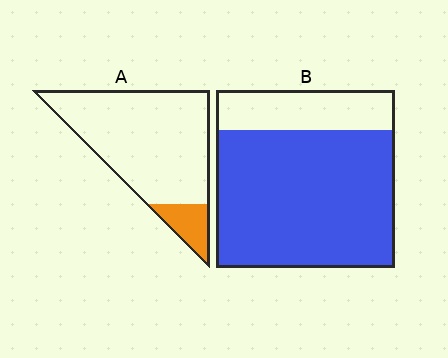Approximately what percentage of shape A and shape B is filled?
A is approximately 15% and B is approximately 80%.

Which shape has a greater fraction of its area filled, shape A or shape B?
Shape B.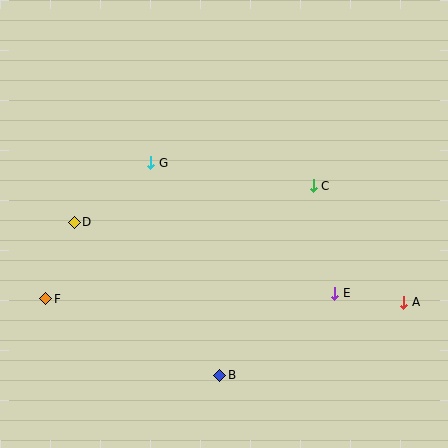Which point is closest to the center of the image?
Point G at (151, 163) is closest to the center.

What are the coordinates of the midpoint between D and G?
The midpoint between D and G is at (113, 193).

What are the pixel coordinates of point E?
Point E is at (335, 293).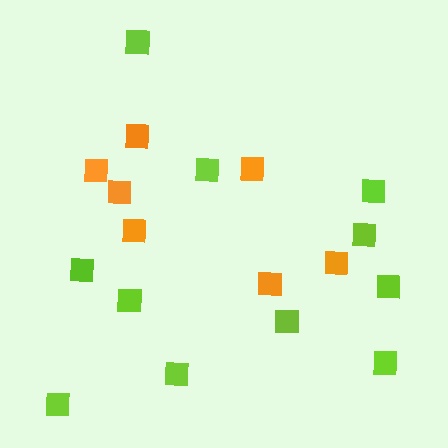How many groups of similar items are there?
There are 2 groups: one group of lime squares (11) and one group of orange squares (7).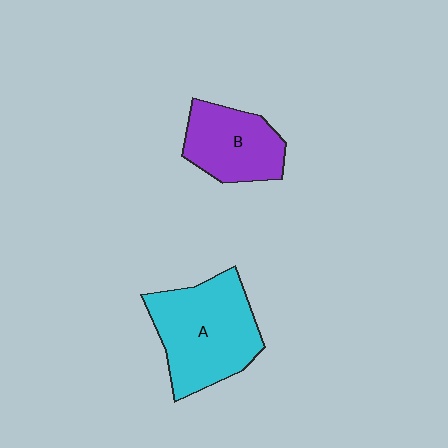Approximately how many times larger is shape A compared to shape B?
Approximately 1.5 times.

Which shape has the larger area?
Shape A (cyan).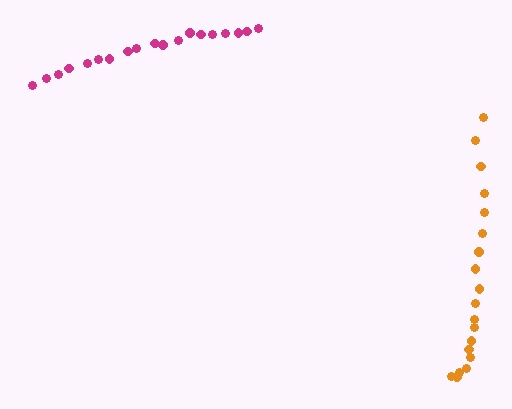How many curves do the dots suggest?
There are 2 distinct paths.